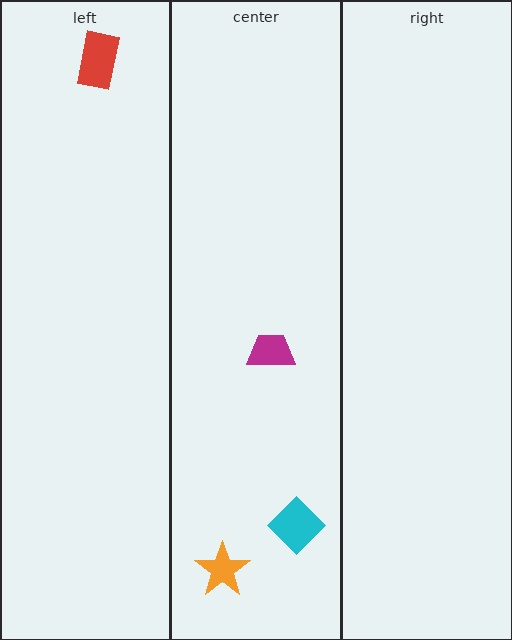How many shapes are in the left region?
1.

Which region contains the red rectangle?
The left region.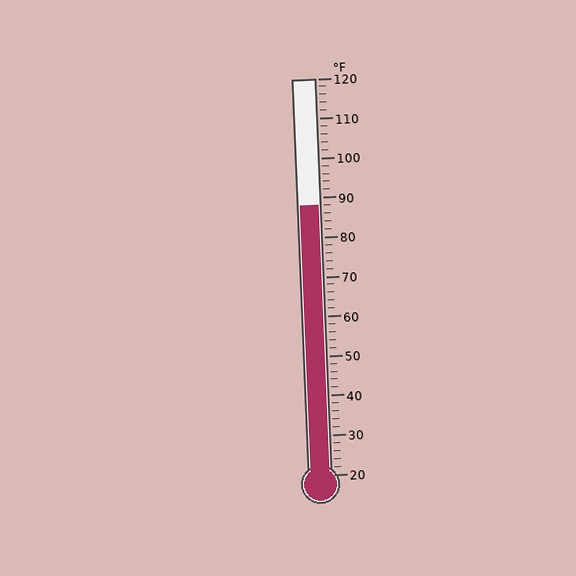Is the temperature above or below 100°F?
The temperature is below 100°F.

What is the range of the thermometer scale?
The thermometer scale ranges from 20°F to 120°F.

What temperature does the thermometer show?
The thermometer shows approximately 88°F.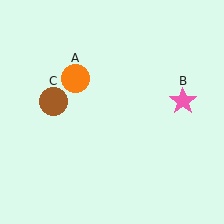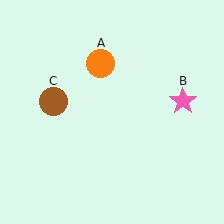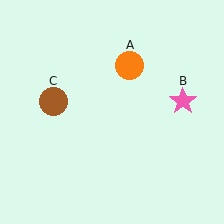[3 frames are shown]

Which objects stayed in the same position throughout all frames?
Pink star (object B) and brown circle (object C) remained stationary.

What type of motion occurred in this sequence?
The orange circle (object A) rotated clockwise around the center of the scene.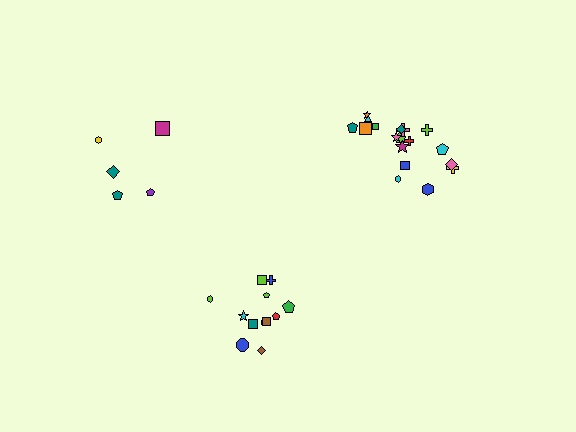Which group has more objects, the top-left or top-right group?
The top-right group.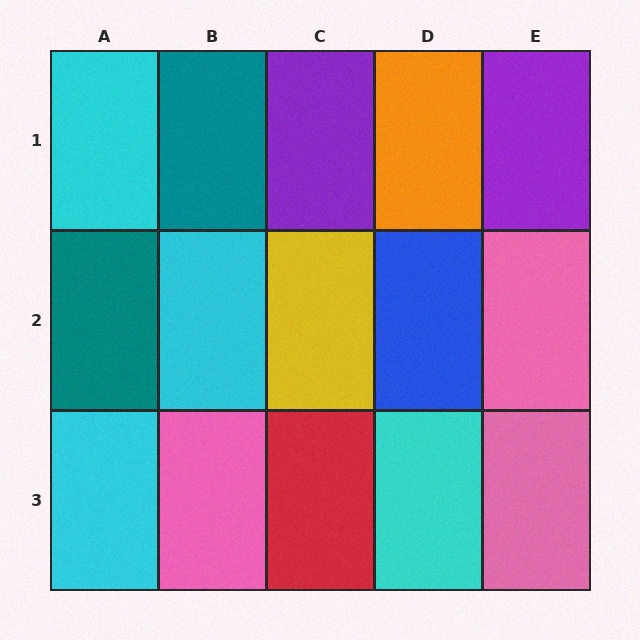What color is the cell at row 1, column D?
Orange.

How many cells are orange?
1 cell is orange.